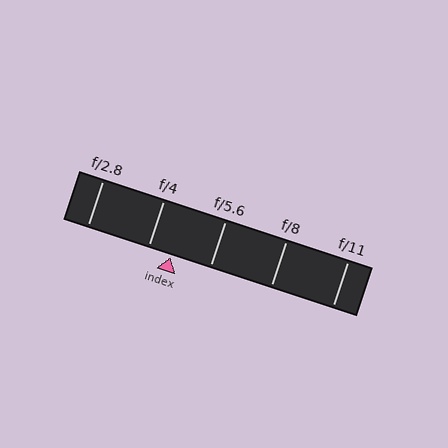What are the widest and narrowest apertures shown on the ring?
The widest aperture shown is f/2.8 and the narrowest is f/11.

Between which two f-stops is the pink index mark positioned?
The index mark is between f/4 and f/5.6.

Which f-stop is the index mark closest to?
The index mark is closest to f/4.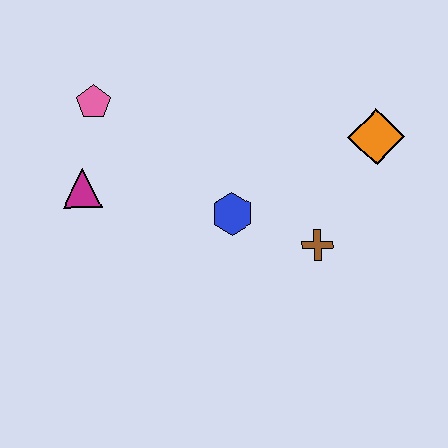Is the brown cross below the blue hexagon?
Yes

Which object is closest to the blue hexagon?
The brown cross is closest to the blue hexagon.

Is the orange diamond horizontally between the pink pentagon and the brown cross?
No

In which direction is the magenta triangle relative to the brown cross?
The magenta triangle is to the left of the brown cross.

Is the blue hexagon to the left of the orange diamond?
Yes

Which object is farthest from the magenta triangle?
The orange diamond is farthest from the magenta triangle.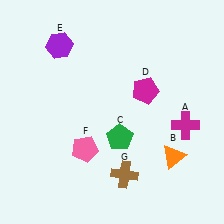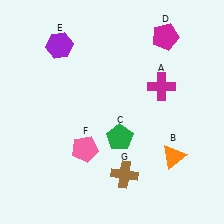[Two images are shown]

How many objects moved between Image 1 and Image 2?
2 objects moved between the two images.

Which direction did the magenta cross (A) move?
The magenta cross (A) moved up.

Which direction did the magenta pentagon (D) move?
The magenta pentagon (D) moved up.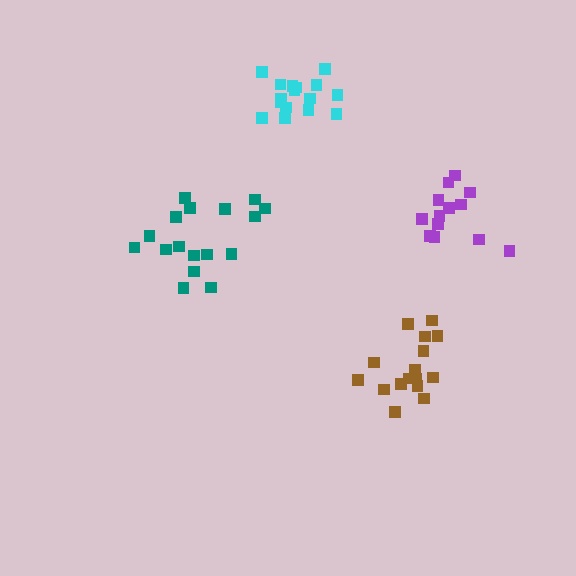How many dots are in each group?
Group 1: 17 dots, Group 2: 13 dots, Group 3: 16 dots, Group 4: 16 dots (62 total).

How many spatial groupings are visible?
There are 4 spatial groupings.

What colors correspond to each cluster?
The clusters are colored: teal, purple, cyan, brown.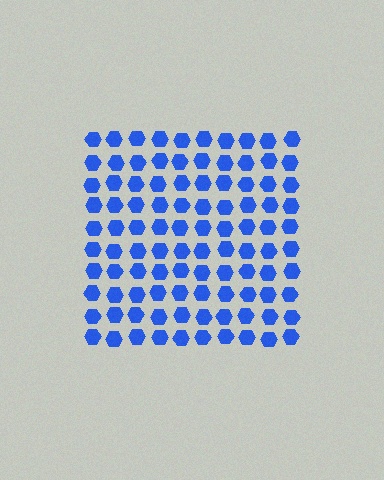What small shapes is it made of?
It is made of small hexagons.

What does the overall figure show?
The overall figure shows a square.